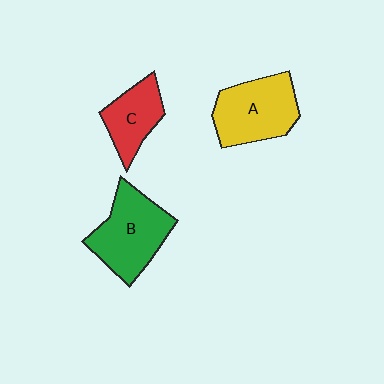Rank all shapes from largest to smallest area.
From largest to smallest: B (green), A (yellow), C (red).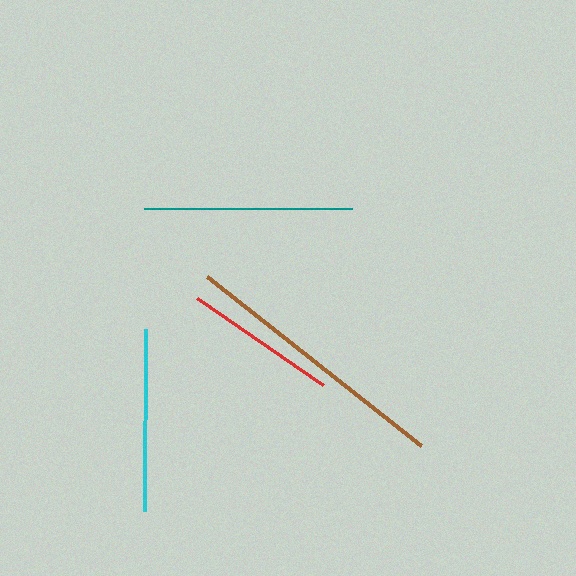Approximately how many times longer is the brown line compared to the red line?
The brown line is approximately 1.8 times the length of the red line.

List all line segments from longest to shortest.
From longest to shortest: brown, teal, cyan, red.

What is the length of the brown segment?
The brown segment is approximately 273 pixels long.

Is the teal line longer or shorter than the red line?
The teal line is longer than the red line.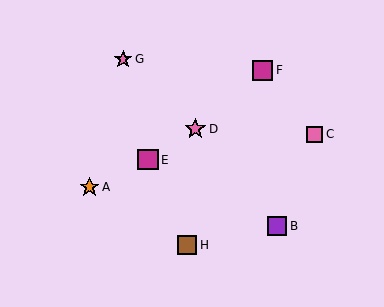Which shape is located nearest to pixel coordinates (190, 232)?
The brown square (labeled H) at (187, 245) is nearest to that location.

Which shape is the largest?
The pink star (labeled D) is the largest.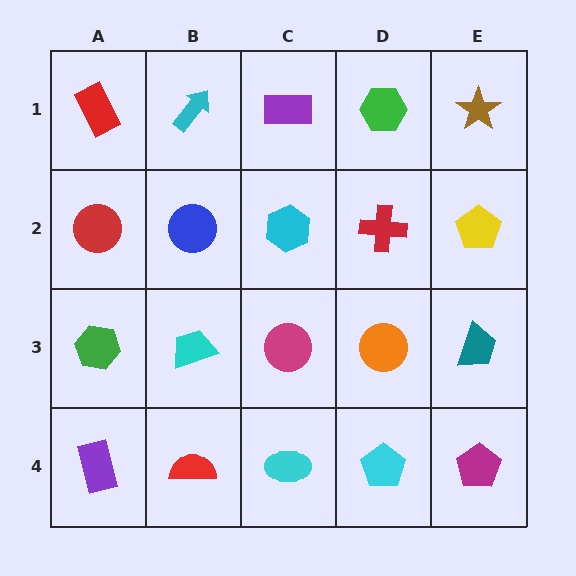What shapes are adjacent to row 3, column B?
A blue circle (row 2, column B), a red semicircle (row 4, column B), a green hexagon (row 3, column A), a magenta circle (row 3, column C).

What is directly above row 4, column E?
A teal trapezoid.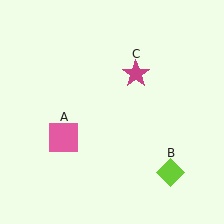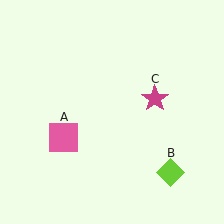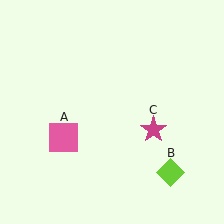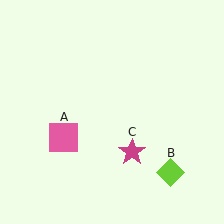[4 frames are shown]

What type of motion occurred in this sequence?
The magenta star (object C) rotated clockwise around the center of the scene.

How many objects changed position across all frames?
1 object changed position: magenta star (object C).